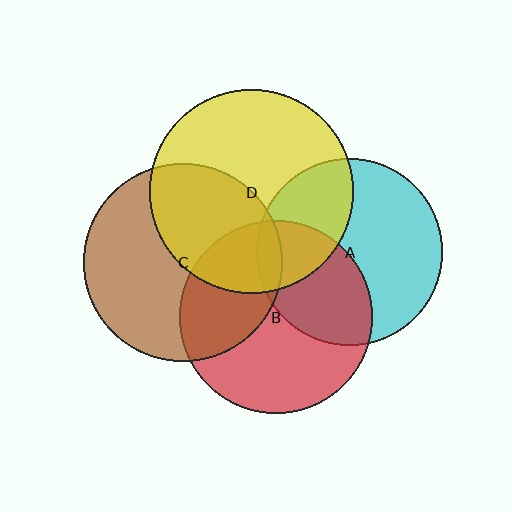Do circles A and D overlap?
Yes.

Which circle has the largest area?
Circle D (yellow).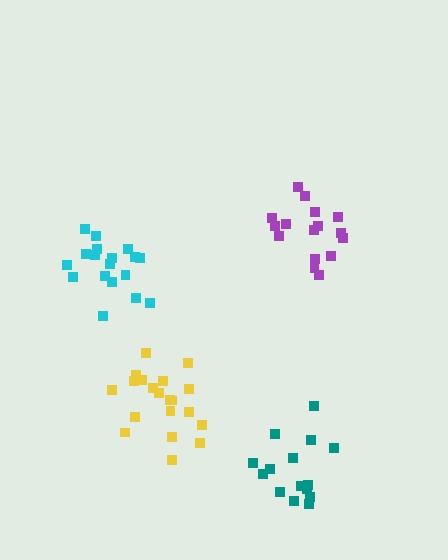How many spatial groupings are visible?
There are 4 spatial groupings.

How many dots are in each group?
Group 1: 20 dots, Group 2: 16 dots, Group 3: 18 dots, Group 4: 15 dots (69 total).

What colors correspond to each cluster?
The clusters are colored: yellow, purple, cyan, teal.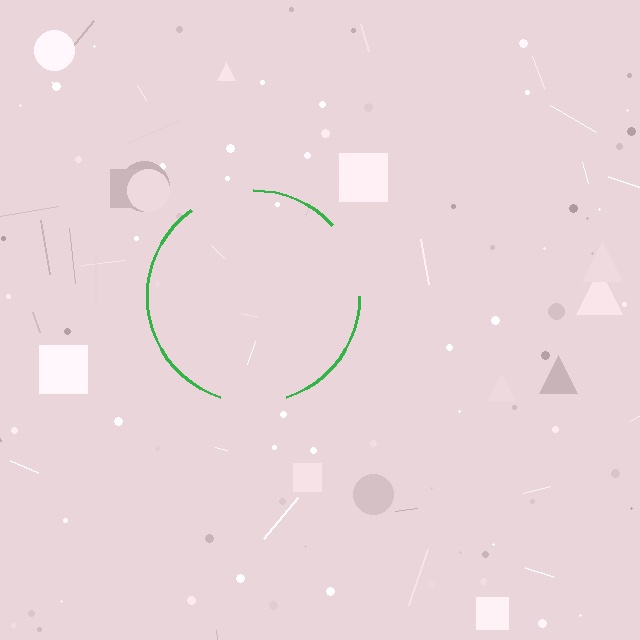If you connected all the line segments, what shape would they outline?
They would outline a circle.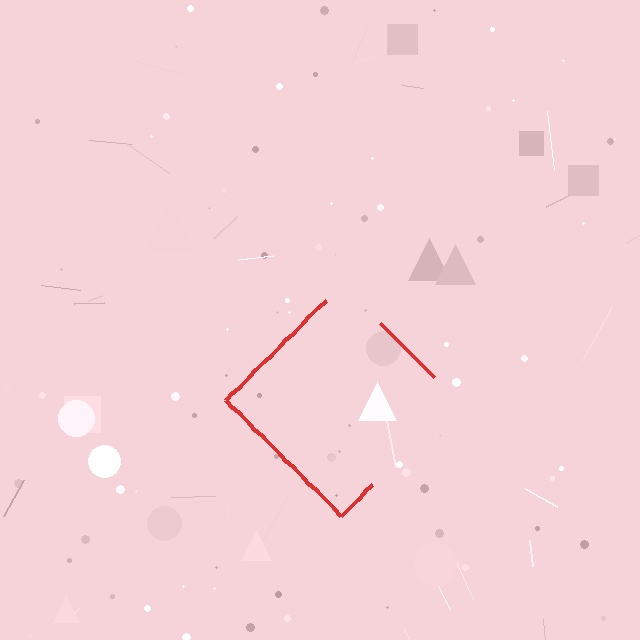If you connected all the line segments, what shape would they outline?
They would outline a diamond.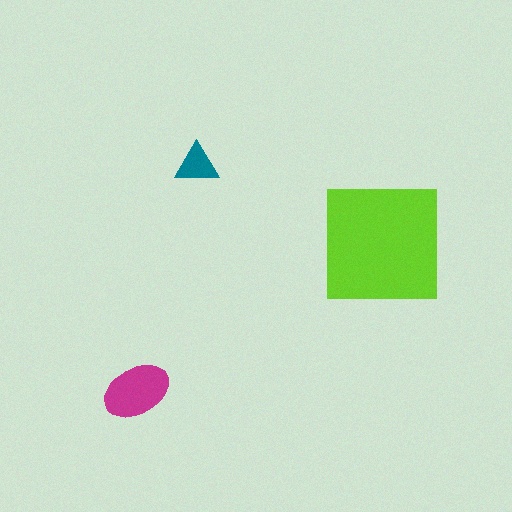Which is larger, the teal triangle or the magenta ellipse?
The magenta ellipse.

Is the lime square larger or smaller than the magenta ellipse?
Larger.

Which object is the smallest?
The teal triangle.